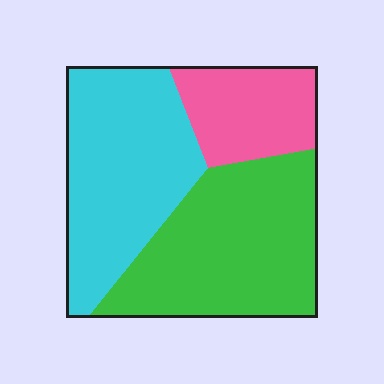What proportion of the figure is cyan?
Cyan covers roughly 40% of the figure.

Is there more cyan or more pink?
Cyan.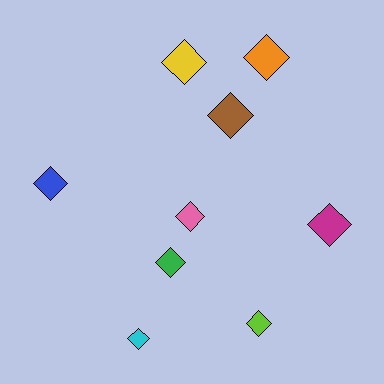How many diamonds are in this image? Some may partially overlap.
There are 9 diamonds.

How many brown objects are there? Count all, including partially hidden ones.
There is 1 brown object.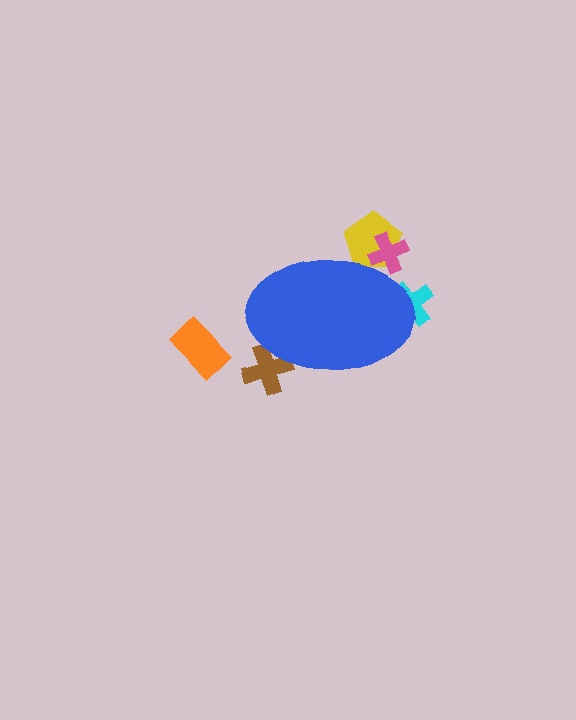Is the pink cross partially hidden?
Yes, the pink cross is partially hidden behind the blue ellipse.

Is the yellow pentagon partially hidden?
Yes, the yellow pentagon is partially hidden behind the blue ellipse.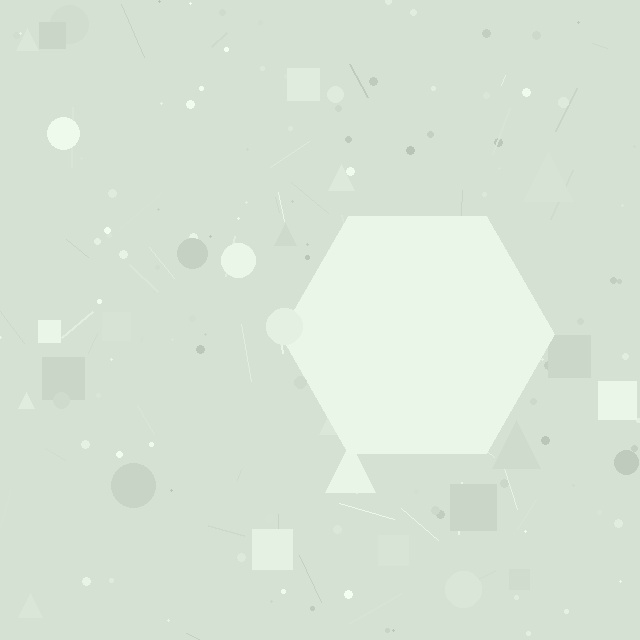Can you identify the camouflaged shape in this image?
The camouflaged shape is a hexagon.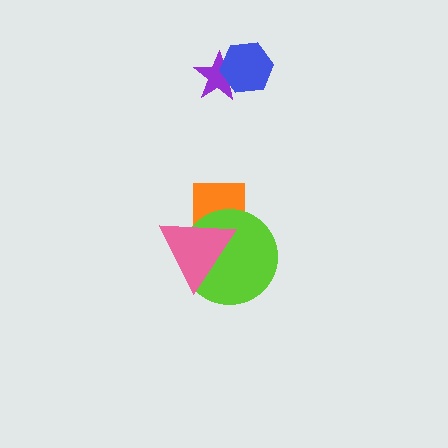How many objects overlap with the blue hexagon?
1 object overlaps with the blue hexagon.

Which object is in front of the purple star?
The blue hexagon is in front of the purple star.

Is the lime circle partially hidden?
Yes, it is partially covered by another shape.